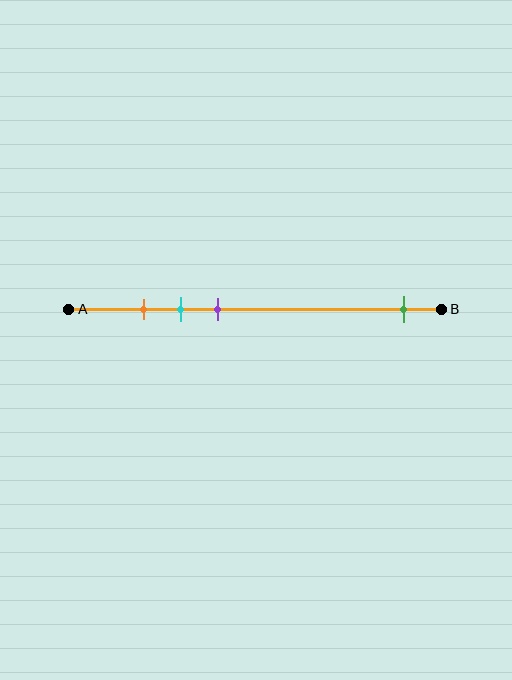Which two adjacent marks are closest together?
The orange and cyan marks are the closest adjacent pair.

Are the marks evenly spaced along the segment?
No, the marks are not evenly spaced.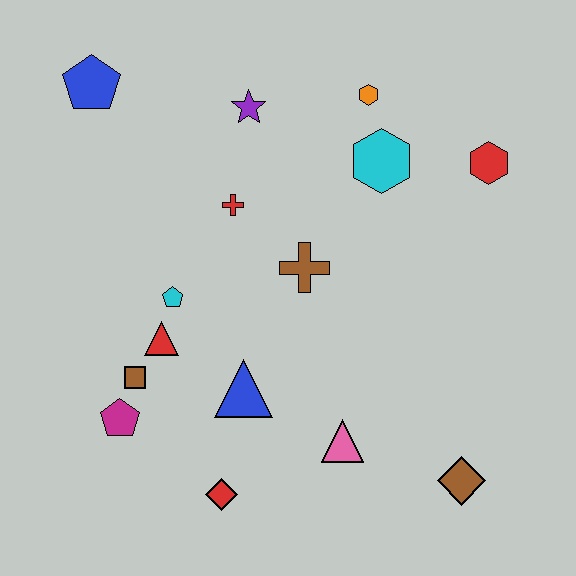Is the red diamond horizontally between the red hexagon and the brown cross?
No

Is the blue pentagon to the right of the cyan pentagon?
No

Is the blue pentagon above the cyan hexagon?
Yes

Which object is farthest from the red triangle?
The red hexagon is farthest from the red triangle.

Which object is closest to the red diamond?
The blue triangle is closest to the red diamond.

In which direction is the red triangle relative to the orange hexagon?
The red triangle is below the orange hexagon.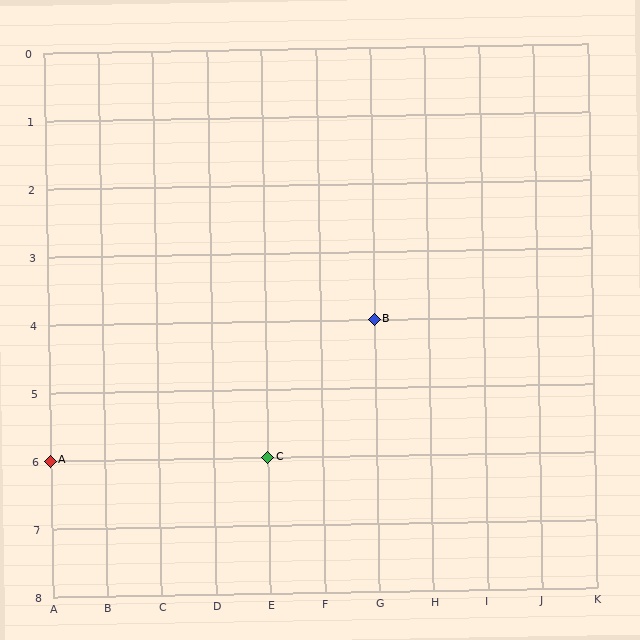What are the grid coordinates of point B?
Point B is at grid coordinates (G, 4).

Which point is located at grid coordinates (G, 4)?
Point B is at (G, 4).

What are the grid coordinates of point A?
Point A is at grid coordinates (A, 6).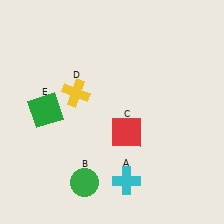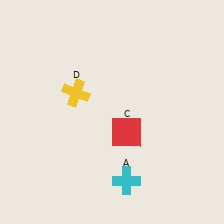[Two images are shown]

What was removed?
The green square (E), the green circle (B) were removed in Image 2.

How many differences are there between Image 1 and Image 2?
There are 2 differences between the two images.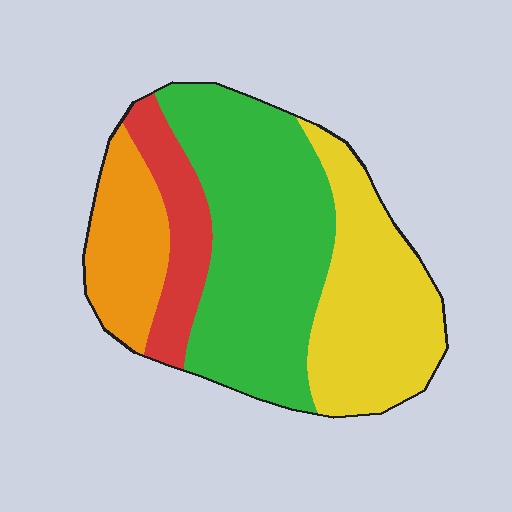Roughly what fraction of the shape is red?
Red takes up less than a sixth of the shape.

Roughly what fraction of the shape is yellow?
Yellow covers around 30% of the shape.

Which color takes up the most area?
Green, at roughly 45%.